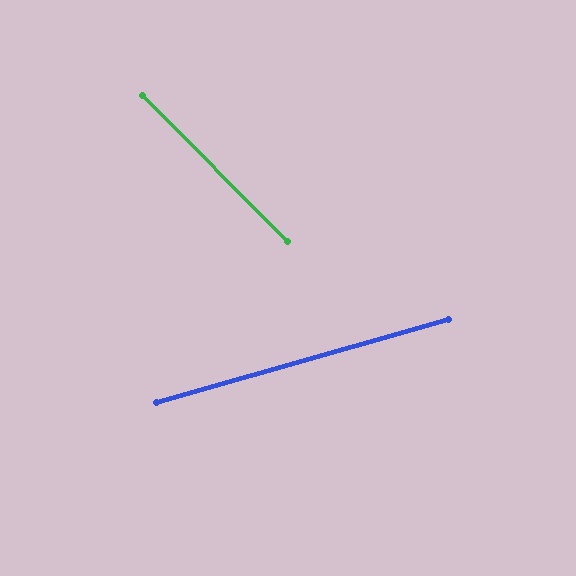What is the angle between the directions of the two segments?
Approximately 61 degrees.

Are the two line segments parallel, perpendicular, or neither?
Neither parallel nor perpendicular — they differ by about 61°.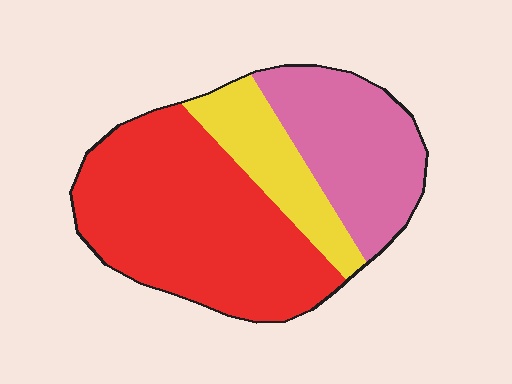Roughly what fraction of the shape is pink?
Pink takes up between a quarter and a half of the shape.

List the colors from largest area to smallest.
From largest to smallest: red, pink, yellow.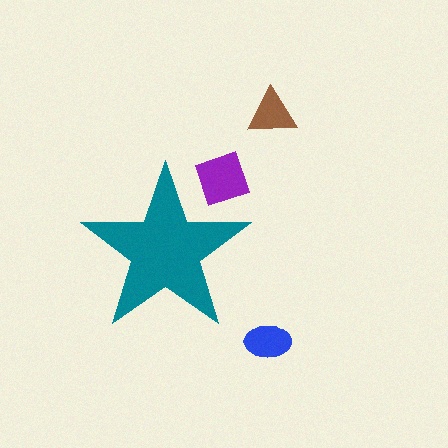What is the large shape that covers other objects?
A teal star.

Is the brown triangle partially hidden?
No, the brown triangle is fully visible.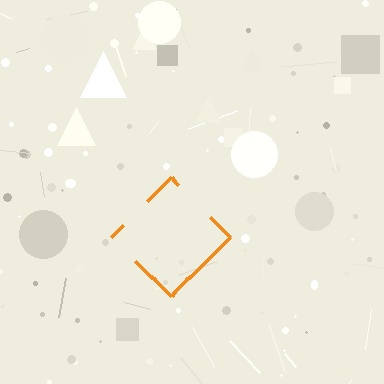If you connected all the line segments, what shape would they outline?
They would outline a diamond.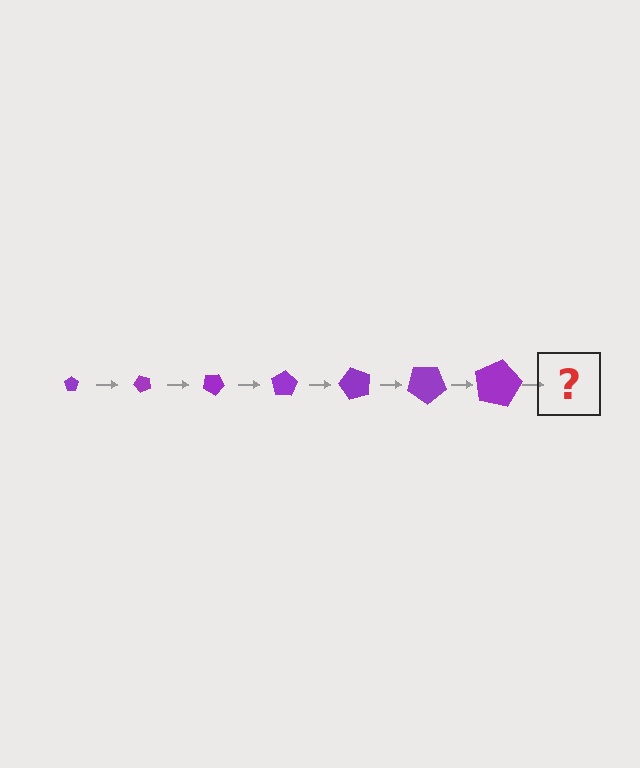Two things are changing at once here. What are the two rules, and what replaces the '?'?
The two rules are that the pentagon grows larger each step and it rotates 50 degrees each step. The '?' should be a pentagon, larger than the previous one and rotated 350 degrees from the start.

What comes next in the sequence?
The next element should be a pentagon, larger than the previous one and rotated 350 degrees from the start.